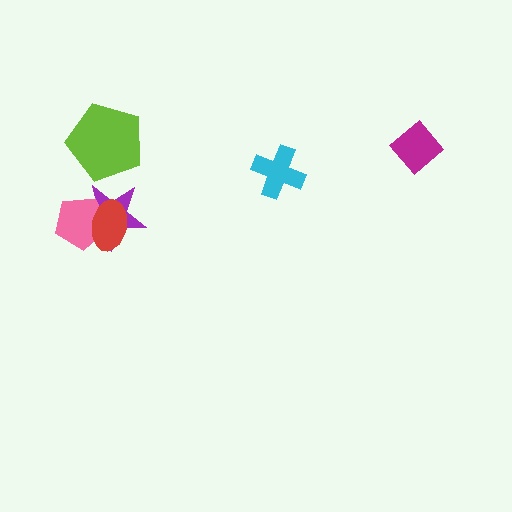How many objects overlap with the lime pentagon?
0 objects overlap with the lime pentagon.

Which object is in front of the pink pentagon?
The red ellipse is in front of the pink pentagon.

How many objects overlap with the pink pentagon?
2 objects overlap with the pink pentagon.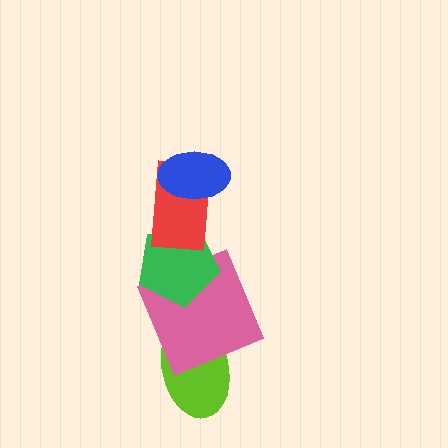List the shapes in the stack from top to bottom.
From top to bottom: the blue ellipse, the red rectangle, the green pentagon, the pink square, the lime ellipse.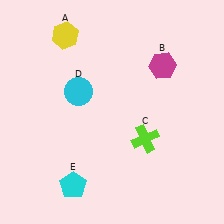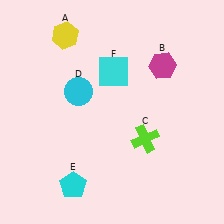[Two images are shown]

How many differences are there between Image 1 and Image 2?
There is 1 difference between the two images.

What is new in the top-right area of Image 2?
A cyan square (F) was added in the top-right area of Image 2.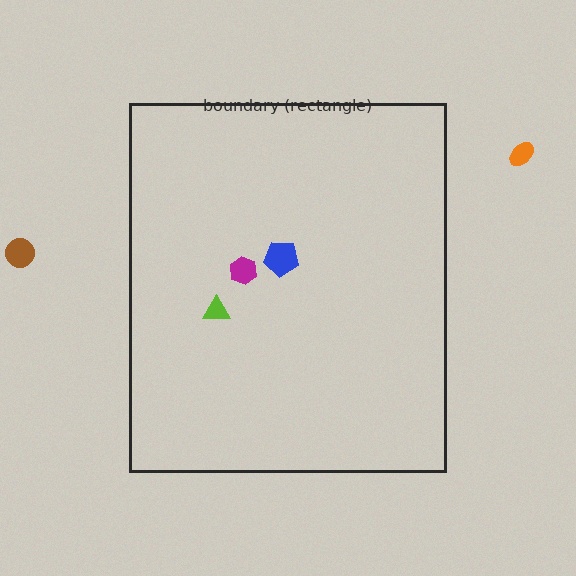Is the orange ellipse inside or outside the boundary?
Outside.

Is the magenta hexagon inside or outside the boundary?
Inside.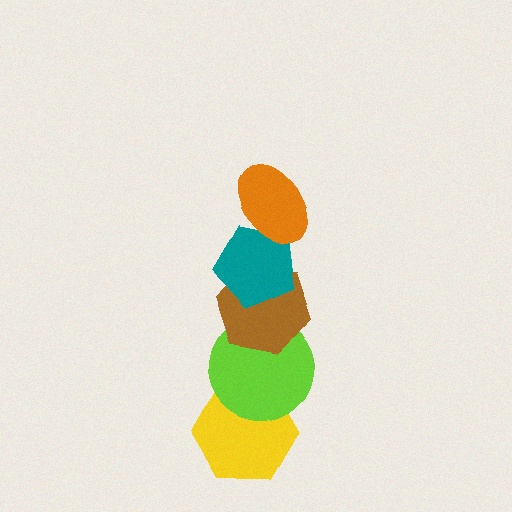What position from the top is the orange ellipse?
The orange ellipse is 1st from the top.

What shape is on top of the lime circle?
The brown hexagon is on top of the lime circle.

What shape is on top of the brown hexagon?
The teal pentagon is on top of the brown hexagon.